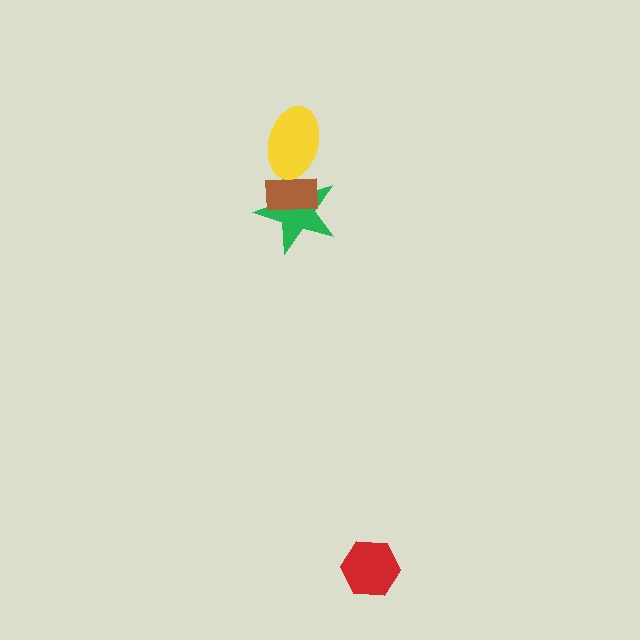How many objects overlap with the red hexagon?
0 objects overlap with the red hexagon.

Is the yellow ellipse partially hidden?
No, no other shape covers it.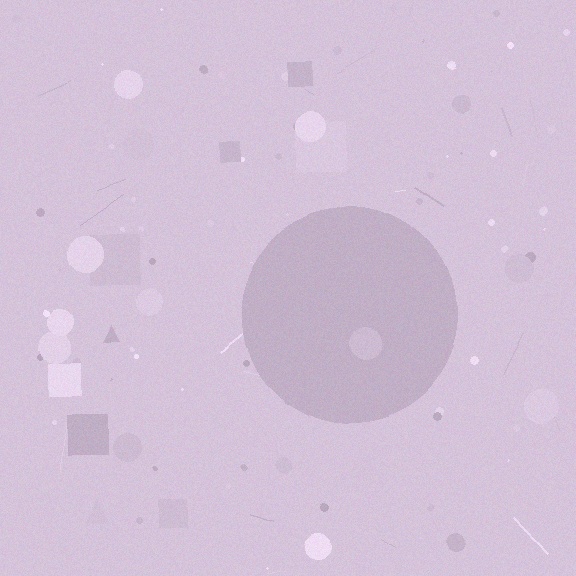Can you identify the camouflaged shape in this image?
The camouflaged shape is a circle.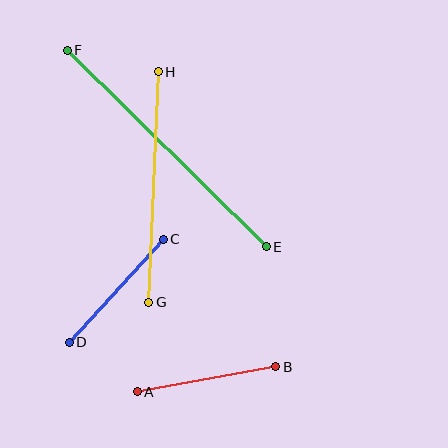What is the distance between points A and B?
The distance is approximately 141 pixels.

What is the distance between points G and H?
The distance is approximately 231 pixels.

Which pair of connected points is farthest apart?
Points E and F are farthest apart.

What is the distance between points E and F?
The distance is approximately 280 pixels.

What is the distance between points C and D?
The distance is approximately 140 pixels.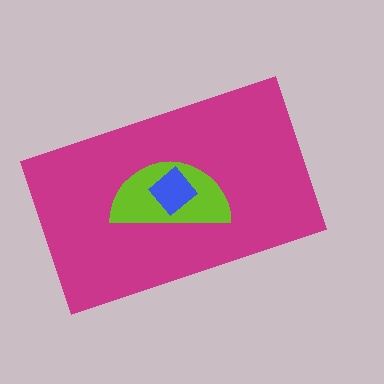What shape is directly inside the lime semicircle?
The blue diamond.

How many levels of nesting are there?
3.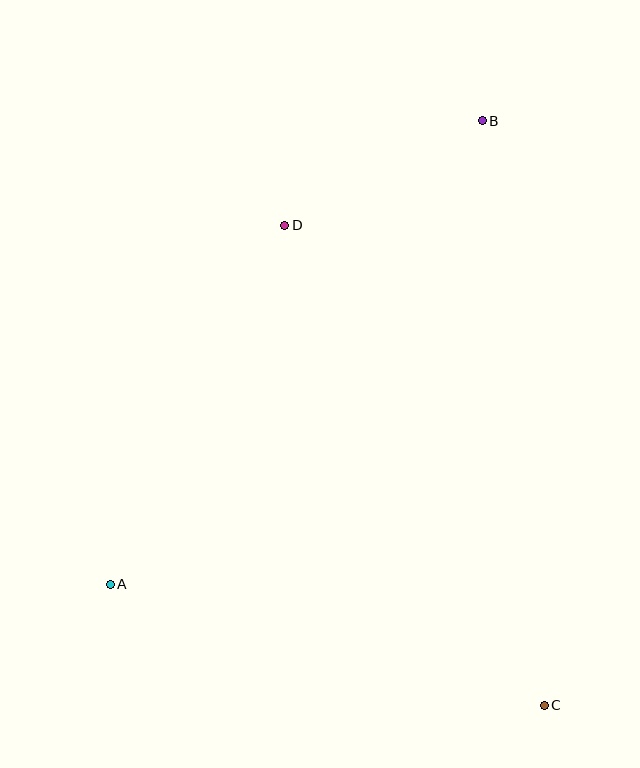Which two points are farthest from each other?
Points A and B are farthest from each other.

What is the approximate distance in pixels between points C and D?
The distance between C and D is approximately 546 pixels.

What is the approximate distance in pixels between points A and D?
The distance between A and D is approximately 399 pixels.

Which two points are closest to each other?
Points B and D are closest to each other.